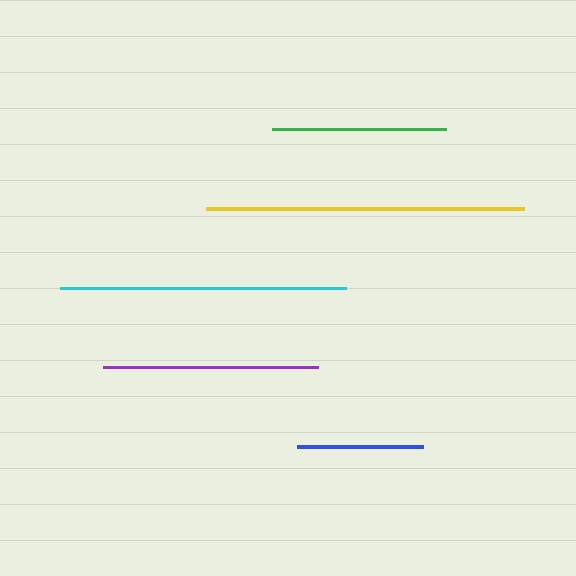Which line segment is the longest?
The yellow line is the longest at approximately 318 pixels.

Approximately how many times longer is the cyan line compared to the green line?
The cyan line is approximately 1.6 times the length of the green line.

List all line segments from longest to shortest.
From longest to shortest: yellow, cyan, purple, green, blue.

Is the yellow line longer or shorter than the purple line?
The yellow line is longer than the purple line.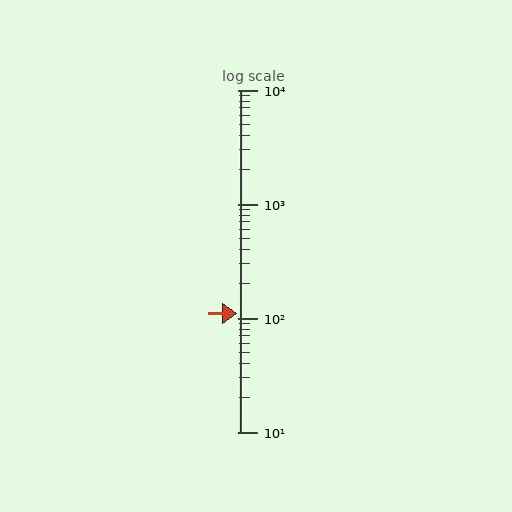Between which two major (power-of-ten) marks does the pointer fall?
The pointer is between 100 and 1000.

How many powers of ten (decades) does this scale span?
The scale spans 3 decades, from 10 to 10000.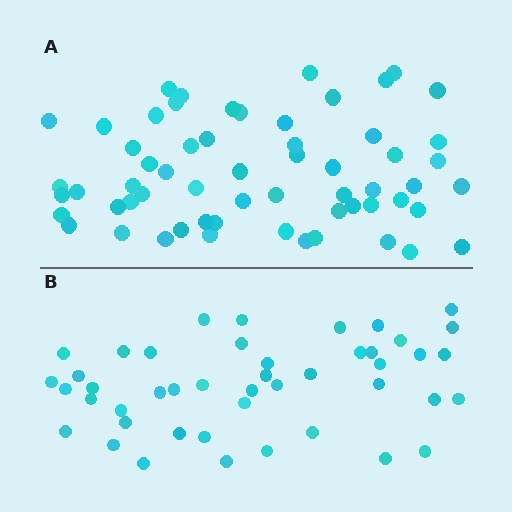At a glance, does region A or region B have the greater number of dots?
Region A (the top region) has more dots.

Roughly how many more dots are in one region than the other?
Region A has approximately 15 more dots than region B.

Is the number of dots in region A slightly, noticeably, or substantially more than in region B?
Region A has noticeably more, but not dramatically so. The ratio is roughly 1.3 to 1.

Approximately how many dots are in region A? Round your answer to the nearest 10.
About 60 dots.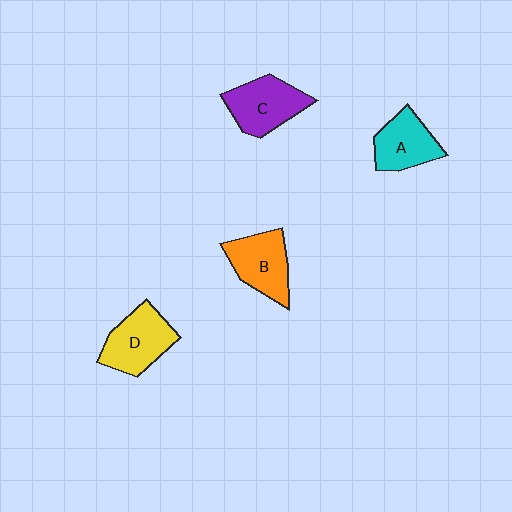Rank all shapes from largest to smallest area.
From largest to smallest: D (yellow), C (purple), B (orange), A (cyan).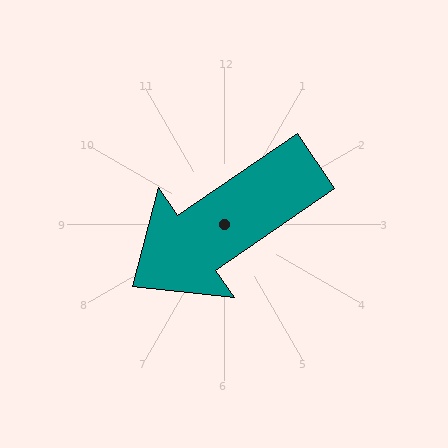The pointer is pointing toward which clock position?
Roughly 8 o'clock.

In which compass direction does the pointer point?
Southwest.